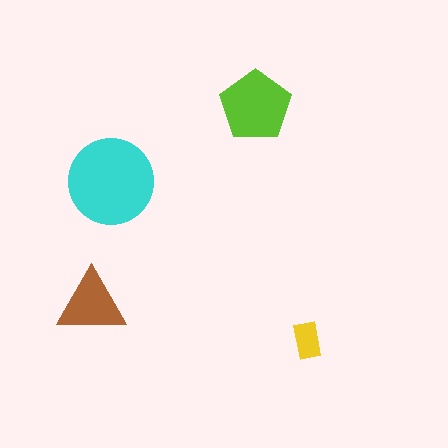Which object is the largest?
The cyan circle.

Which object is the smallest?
The yellow rectangle.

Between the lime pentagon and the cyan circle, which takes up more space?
The cyan circle.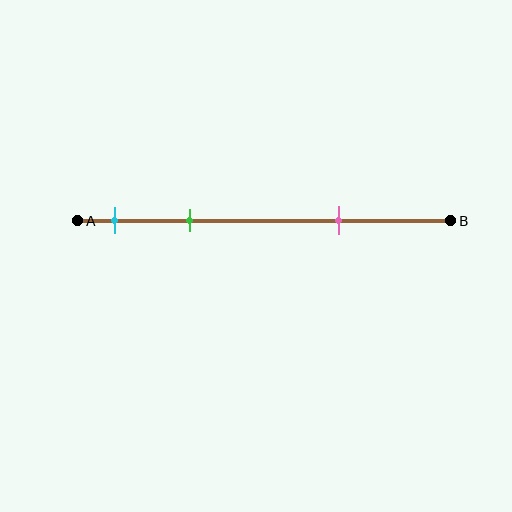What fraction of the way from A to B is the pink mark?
The pink mark is approximately 70% (0.7) of the way from A to B.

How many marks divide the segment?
There are 3 marks dividing the segment.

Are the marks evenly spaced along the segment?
No, the marks are not evenly spaced.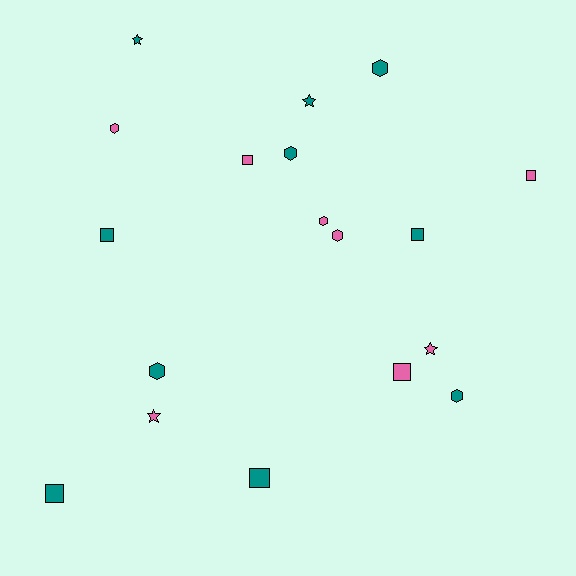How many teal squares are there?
There are 4 teal squares.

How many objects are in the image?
There are 18 objects.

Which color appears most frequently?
Teal, with 10 objects.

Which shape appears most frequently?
Hexagon, with 7 objects.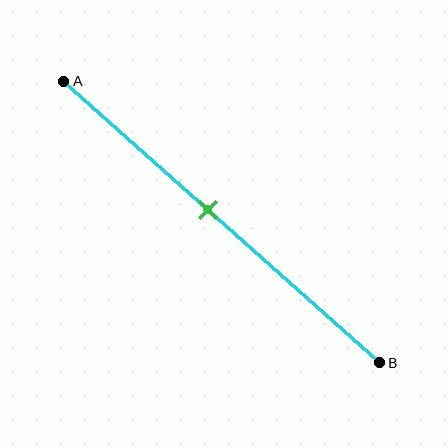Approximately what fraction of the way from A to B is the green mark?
The green mark is approximately 45% of the way from A to B.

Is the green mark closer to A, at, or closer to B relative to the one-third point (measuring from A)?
The green mark is closer to point B than the one-third point of segment AB.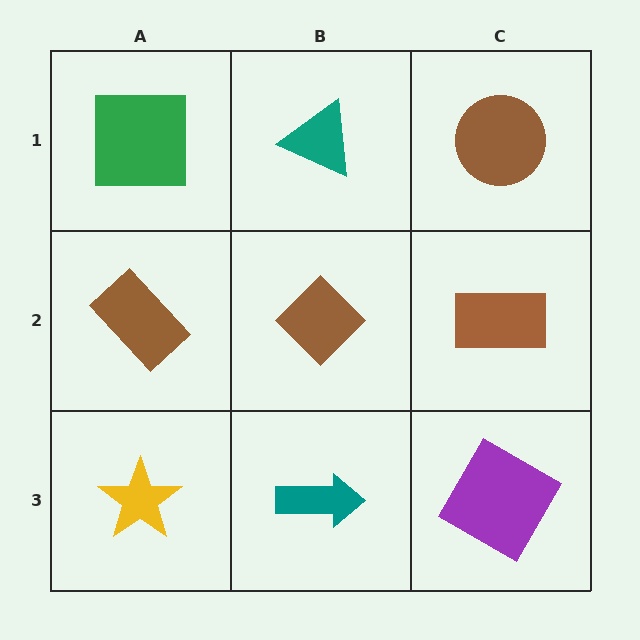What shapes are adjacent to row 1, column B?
A brown diamond (row 2, column B), a green square (row 1, column A), a brown circle (row 1, column C).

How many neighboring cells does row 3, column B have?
3.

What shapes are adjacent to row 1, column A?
A brown rectangle (row 2, column A), a teal triangle (row 1, column B).